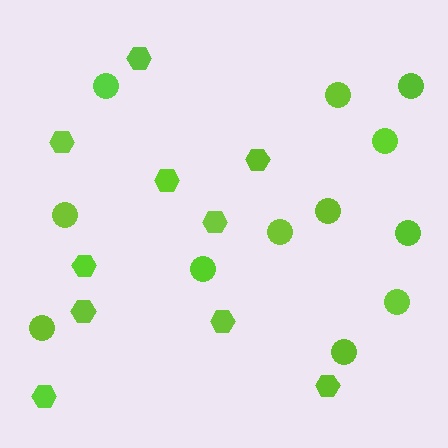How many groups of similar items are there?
There are 2 groups: one group of hexagons (10) and one group of circles (12).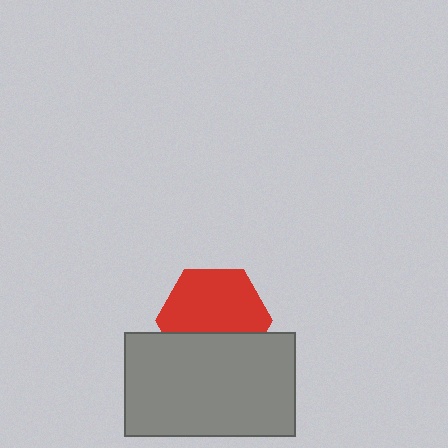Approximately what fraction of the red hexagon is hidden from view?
Roughly 36% of the red hexagon is hidden behind the gray rectangle.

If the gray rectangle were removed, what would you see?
You would see the complete red hexagon.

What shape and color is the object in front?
The object in front is a gray rectangle.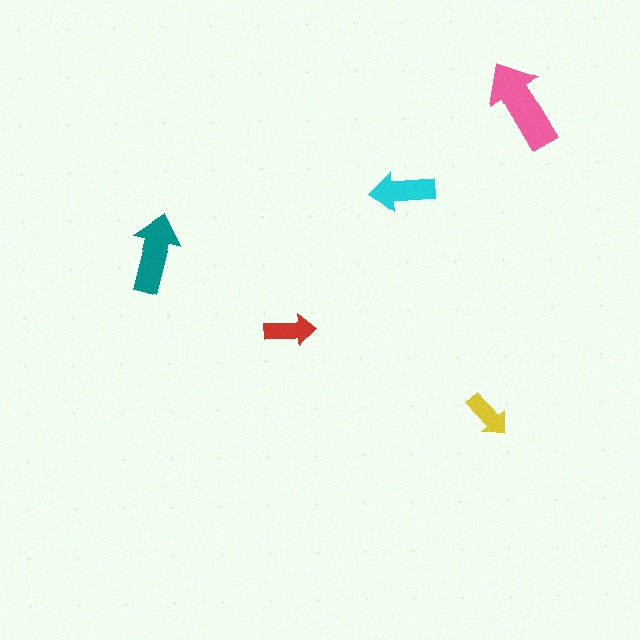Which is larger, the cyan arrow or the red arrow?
The cyan one.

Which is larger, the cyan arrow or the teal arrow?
The teal one.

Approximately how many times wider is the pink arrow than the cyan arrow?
About 1.5 times wider.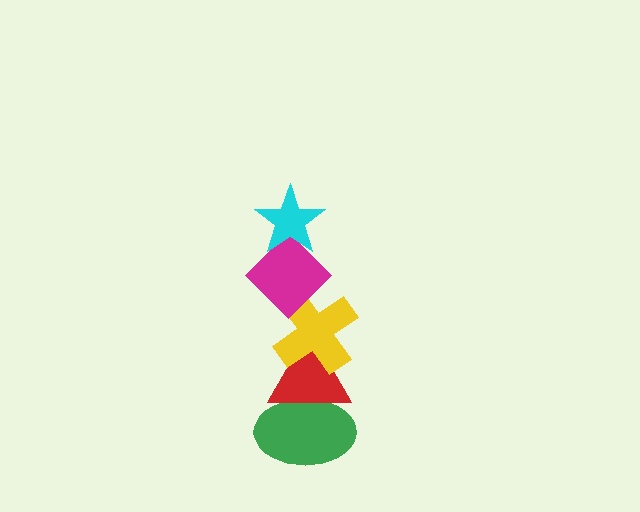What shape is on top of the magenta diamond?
The cyan star is on top of the magenta diamond.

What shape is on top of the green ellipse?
The red triangle is on top of the green ellipse.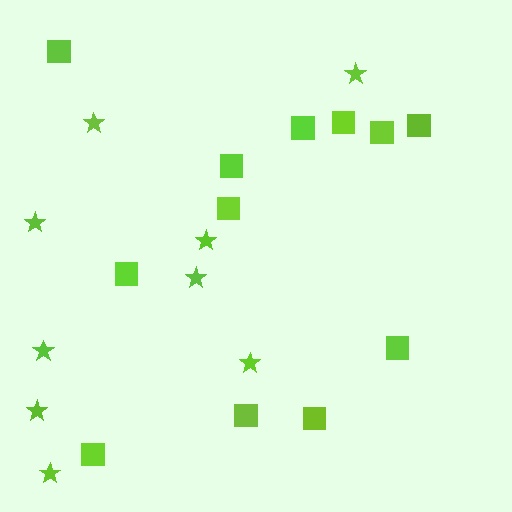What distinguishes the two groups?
There are 2 groups: one group of stars (9) and one group of squares (12).